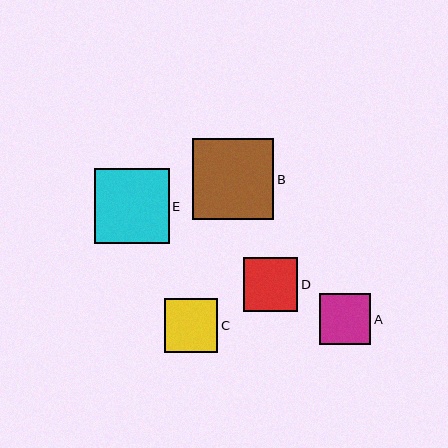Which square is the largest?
Square B is the largest with a size of approximately 81 pixels.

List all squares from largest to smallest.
From largest to smallest: B, E, D, C, A.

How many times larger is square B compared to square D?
Square B is approximately 1.5 times the size of square D.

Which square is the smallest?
Square A is the smallest with a size of approximately 51 pixels.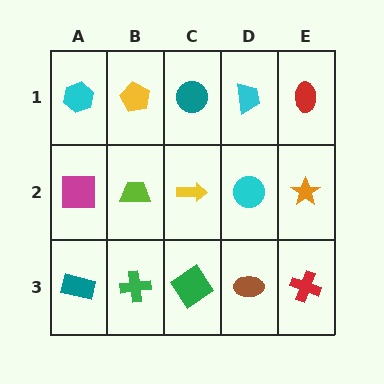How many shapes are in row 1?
5 shapes.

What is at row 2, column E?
An orange star.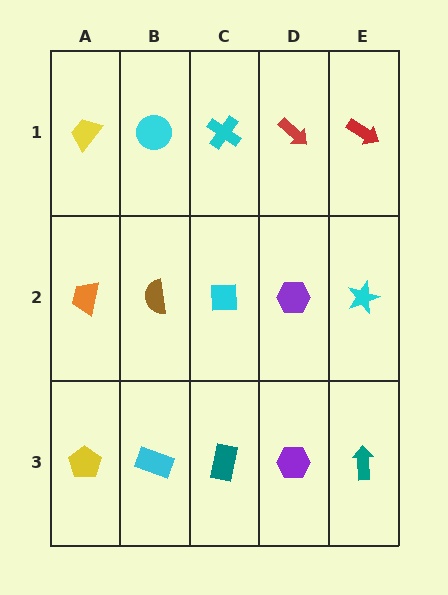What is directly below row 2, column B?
A cyan rectangle.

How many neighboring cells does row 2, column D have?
4.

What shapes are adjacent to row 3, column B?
A brown semicircle (row 2, column B), a yellow pentagon (row 3, column A), a teal rectangle (row 3, column C).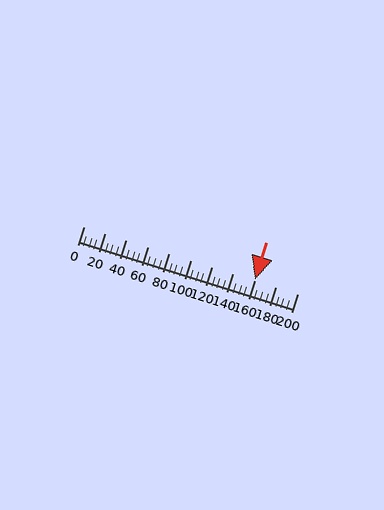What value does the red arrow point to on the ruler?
The red arrow points to approximately 160.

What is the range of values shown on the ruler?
The ruler shows values from 0 to 200.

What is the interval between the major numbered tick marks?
The major tick marks are spaced 20 units apart.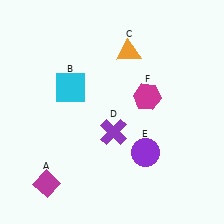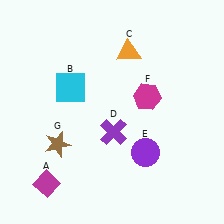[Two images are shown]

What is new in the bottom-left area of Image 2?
A brown star (G) was added in the bottom-left area of Image 2.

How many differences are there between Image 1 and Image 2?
There is 1 difference between the two images.